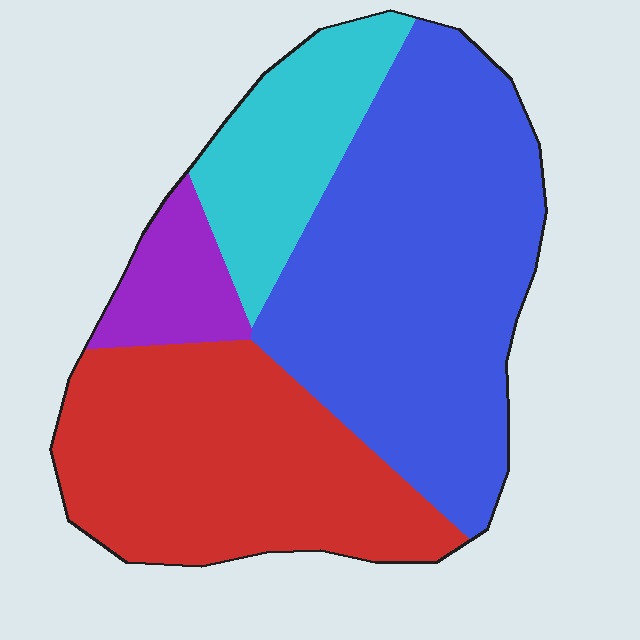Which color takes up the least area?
Purple, at roughly 10%.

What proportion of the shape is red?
Red covers 32% of the shape.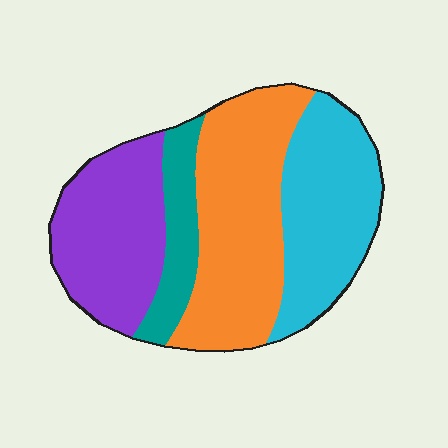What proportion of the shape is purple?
Purple covers roughly 25% of the shape.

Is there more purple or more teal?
Purple.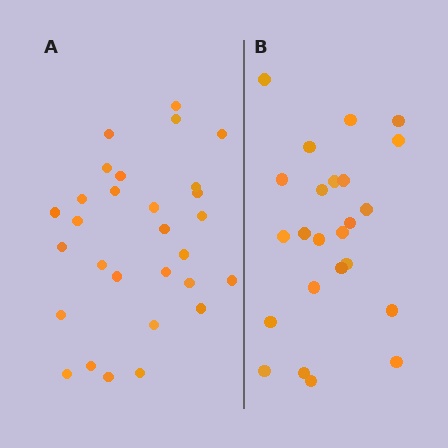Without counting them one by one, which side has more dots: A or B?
Region A (the left region) has more dots.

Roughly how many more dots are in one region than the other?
Region A has about 5 more dots than region B.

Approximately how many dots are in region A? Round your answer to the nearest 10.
About 30 dots. (The exact count is 29, which rounds to 30.)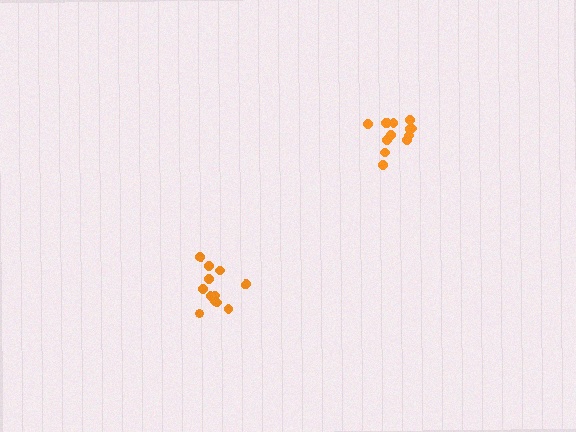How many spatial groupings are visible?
There are 2 spatial groupings.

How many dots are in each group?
Group 1: 12 dots, Group 2: 13 dots (25 total).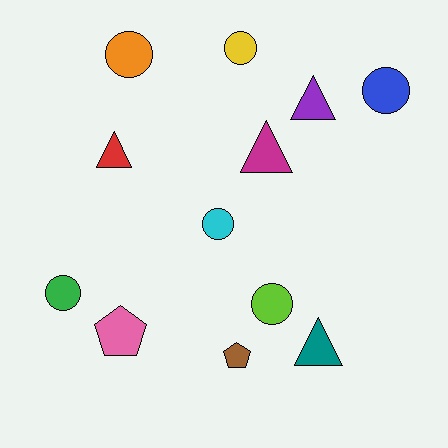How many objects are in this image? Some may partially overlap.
There are 12 objects.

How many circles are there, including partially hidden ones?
There are 6 circles.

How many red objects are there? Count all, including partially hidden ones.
There is 1 red object.